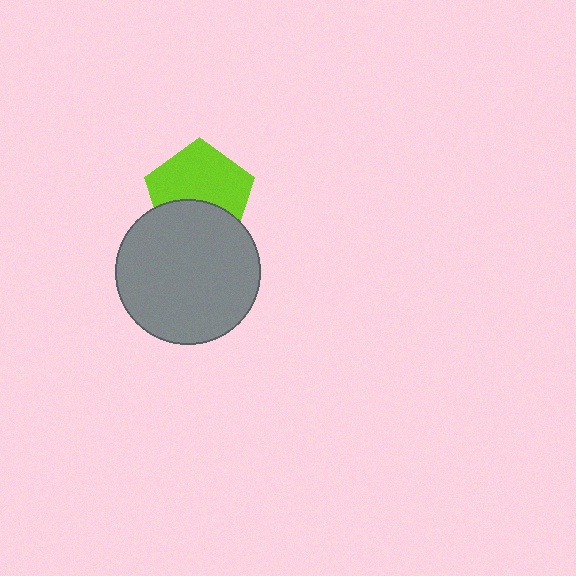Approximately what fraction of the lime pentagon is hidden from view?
Roughly 38% of the lime pentagon is hidden behind the gray circle.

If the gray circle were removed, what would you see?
You would see the complete lime pentagon.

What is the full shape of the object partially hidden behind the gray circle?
The partially hidden object is a lime pentagon.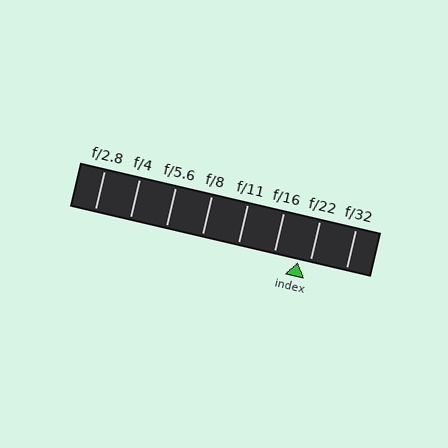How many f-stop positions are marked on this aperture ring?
There are 8 f-stop positions marked.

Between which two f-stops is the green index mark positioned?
The index mark is between f/16 and f/22.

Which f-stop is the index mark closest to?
The index mark is closest to f/22.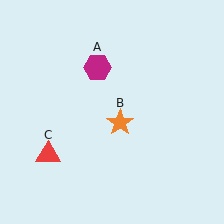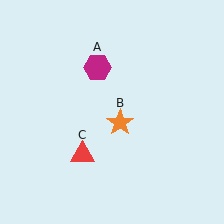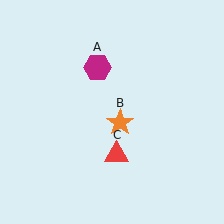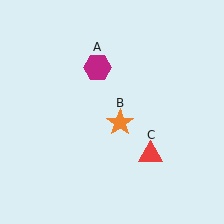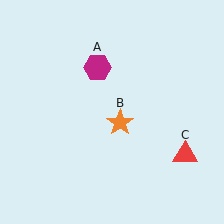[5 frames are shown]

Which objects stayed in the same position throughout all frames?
Magenta hexagon (object A) and orange star (object B) remained stationary.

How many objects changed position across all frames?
1 object changed position: red triangle (object C).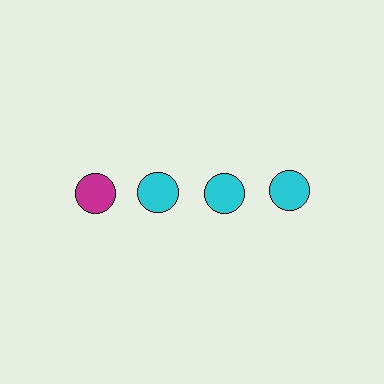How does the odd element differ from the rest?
It has a different color: magenta instead of cyan.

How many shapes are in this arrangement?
There are 4 shapes arranged in a grid pattern.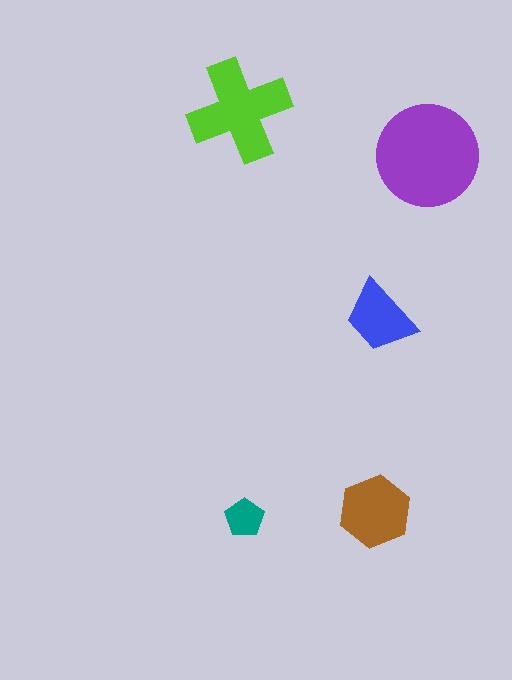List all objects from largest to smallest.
The purple circle, the lime cross, the brown hexagon, the blue trapezoid, the teal pentagon.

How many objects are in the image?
There are 5 objects in the image.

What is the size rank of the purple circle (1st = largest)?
1st.